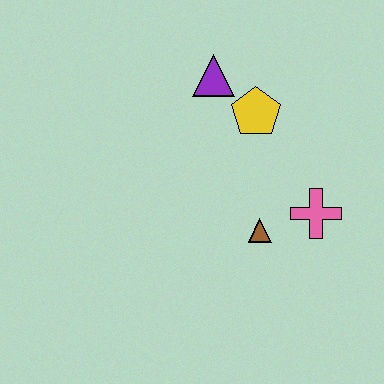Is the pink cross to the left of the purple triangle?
No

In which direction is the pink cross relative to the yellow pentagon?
The pink cross is below the yellow pentagon.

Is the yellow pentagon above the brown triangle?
Yes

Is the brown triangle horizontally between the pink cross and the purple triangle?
Yes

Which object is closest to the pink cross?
The brown triangle is closest to the pink cross.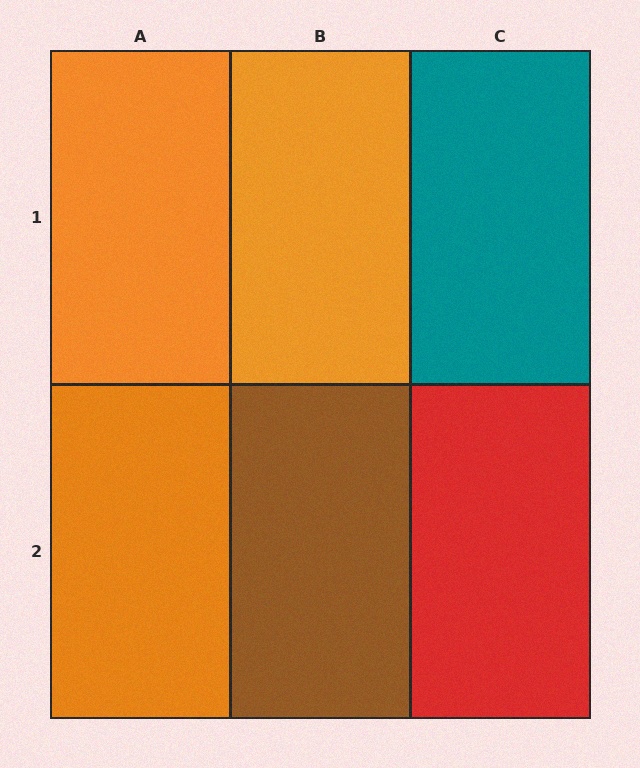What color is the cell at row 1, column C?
Teal.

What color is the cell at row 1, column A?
Orange.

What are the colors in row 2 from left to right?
Orange, brown, red.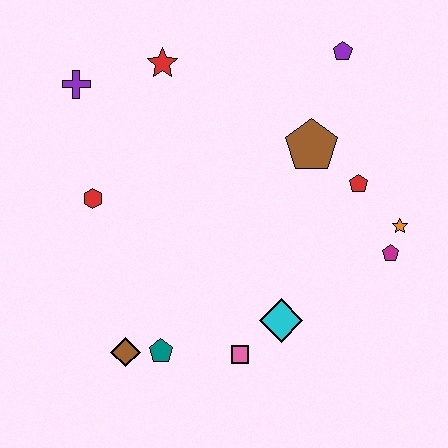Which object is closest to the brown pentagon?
The red pentagon is closest to the brown pentagon.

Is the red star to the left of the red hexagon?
No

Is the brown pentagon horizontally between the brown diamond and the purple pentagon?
Yes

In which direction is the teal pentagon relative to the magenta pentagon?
The teal pentagon is to the left of the magenta pentagon.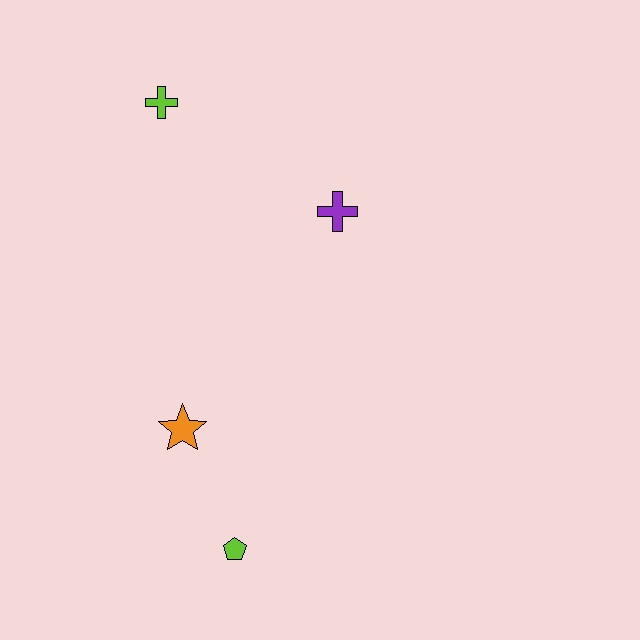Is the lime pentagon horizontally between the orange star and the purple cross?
Yes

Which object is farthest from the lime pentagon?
The lime cross is farthest from the lime pentagon.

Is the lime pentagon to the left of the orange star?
No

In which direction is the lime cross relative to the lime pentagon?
The lime cross is above the lime pentagon.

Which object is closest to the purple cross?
The lime cross is closest to the purple cross.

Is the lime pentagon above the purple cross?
No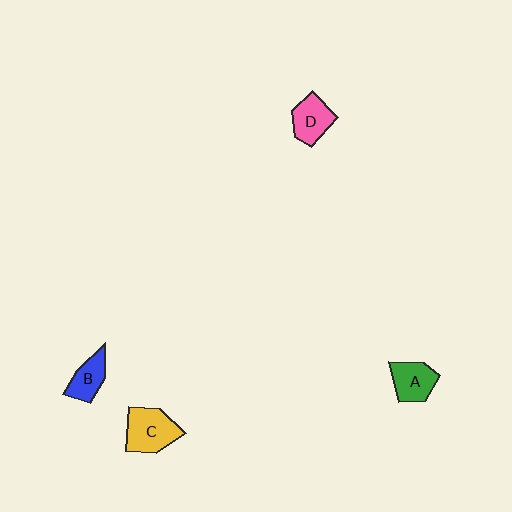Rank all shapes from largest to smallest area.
From largest to smallest: C (yellow), A (green), D (pink), B (blue).